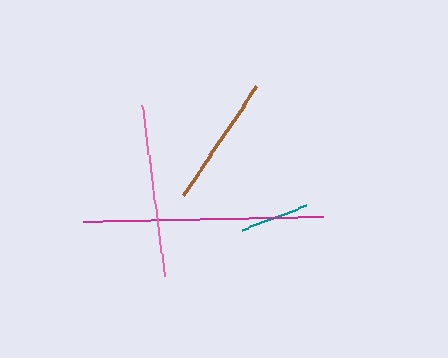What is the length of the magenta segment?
The magenta segment is approximately 240 pixels long.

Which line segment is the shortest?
The teal line is the shortest at approximately 68 pixels.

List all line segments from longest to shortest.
From longest to shortest: magenta, pink, brown, teal.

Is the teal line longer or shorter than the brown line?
The brown line is longer than the teal line.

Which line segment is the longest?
The magenta line is the longest at approximately 240 pixels.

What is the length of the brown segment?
The brown segment is approximately 131 pixels long.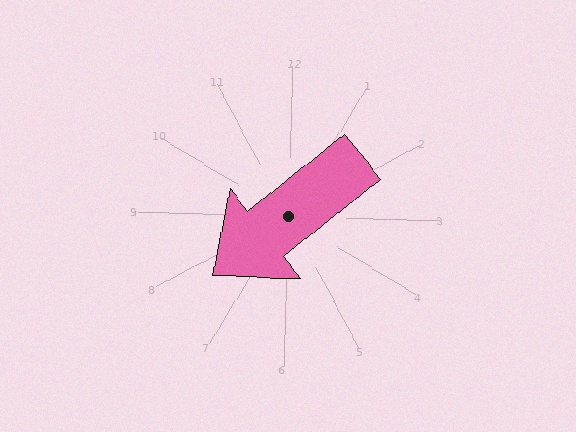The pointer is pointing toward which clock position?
Roughly 8 o'clock.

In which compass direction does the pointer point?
Southwest.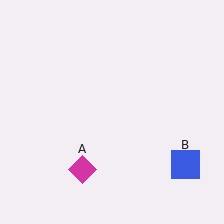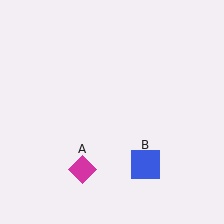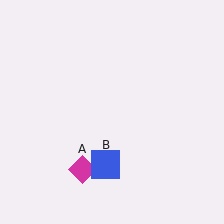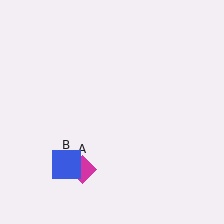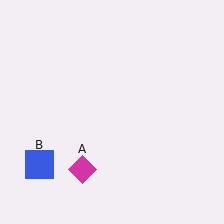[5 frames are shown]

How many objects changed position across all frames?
1 object changed position: blue square (object B).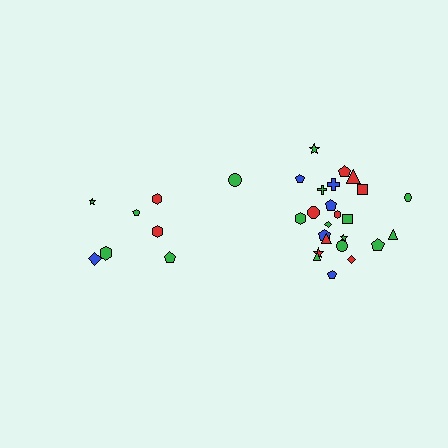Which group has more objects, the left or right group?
The right group.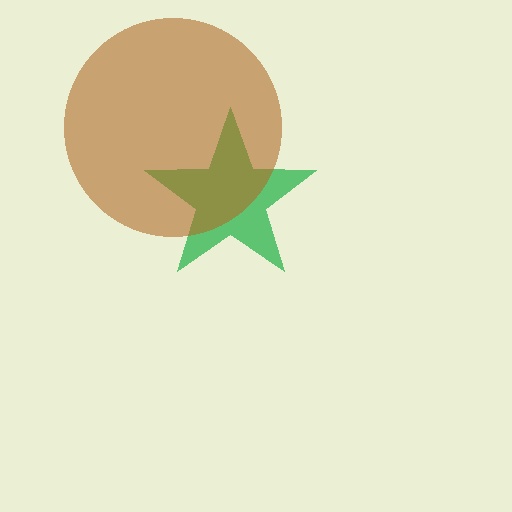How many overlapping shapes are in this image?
There are 2 overlapping shapes in the image.